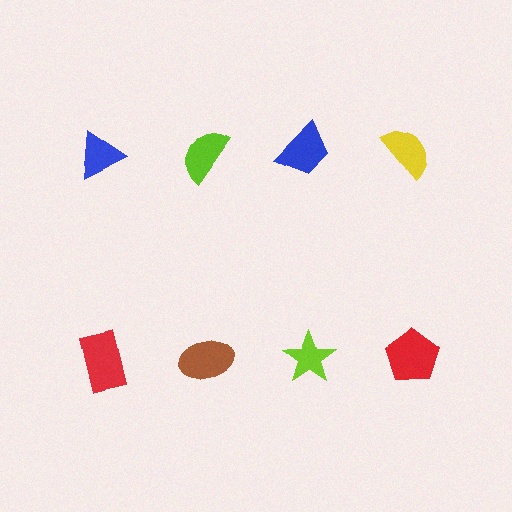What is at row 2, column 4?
A red pentagon.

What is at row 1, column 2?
A lime semicircle.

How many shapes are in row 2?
4 shapes.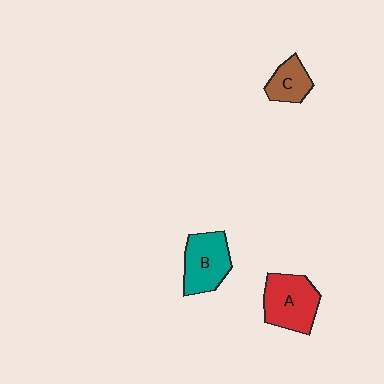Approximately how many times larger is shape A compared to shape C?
Approximately 1.8 times.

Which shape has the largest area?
Shape A (red).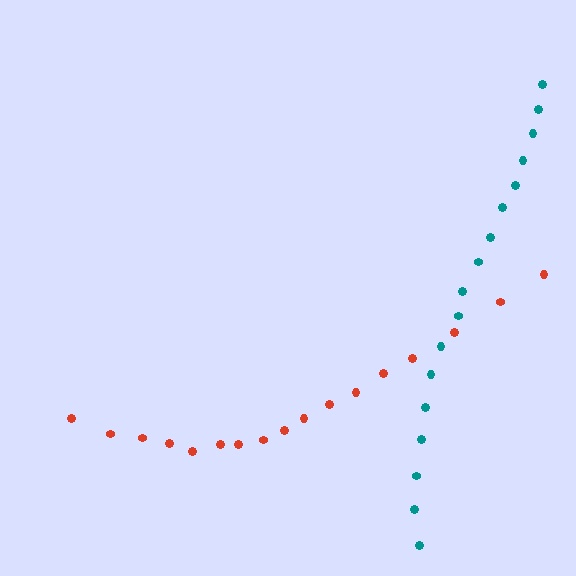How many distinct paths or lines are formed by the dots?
There are 2 distinct paths.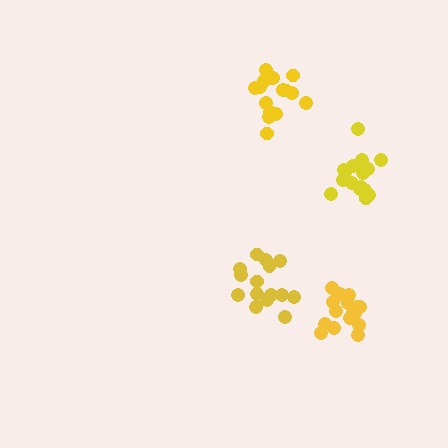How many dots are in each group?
Group 1: 16 dots, Group 2: 15 dots, Group 3: 16 dots, Group 4: 18 dots (65 total).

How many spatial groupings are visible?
There are 4 spatial groupings.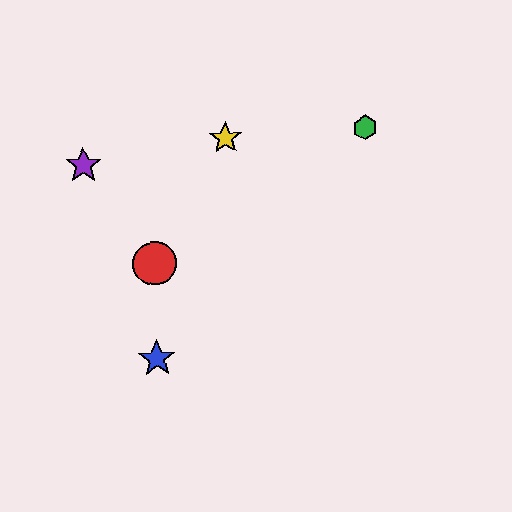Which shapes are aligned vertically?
The red circle, the blue star are aligned vertically.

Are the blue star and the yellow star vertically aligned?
No, the blue star is at x≈157 and the yellow star is at x≈226.